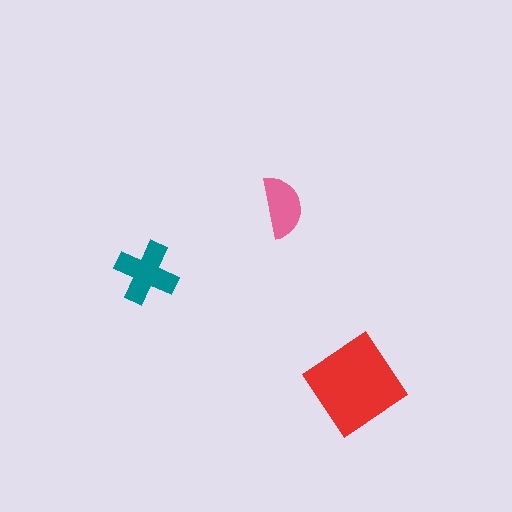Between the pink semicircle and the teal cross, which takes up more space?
The teal cross.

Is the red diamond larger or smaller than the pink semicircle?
Larger.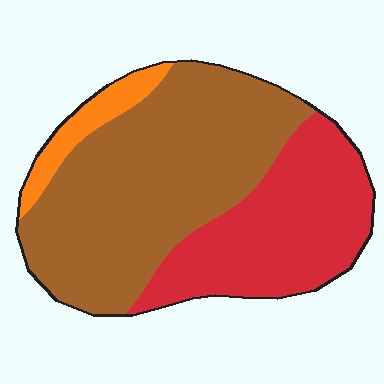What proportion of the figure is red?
Red covers 35% of the figure.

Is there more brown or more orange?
Brown.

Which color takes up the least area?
Orange, at roughly 10%.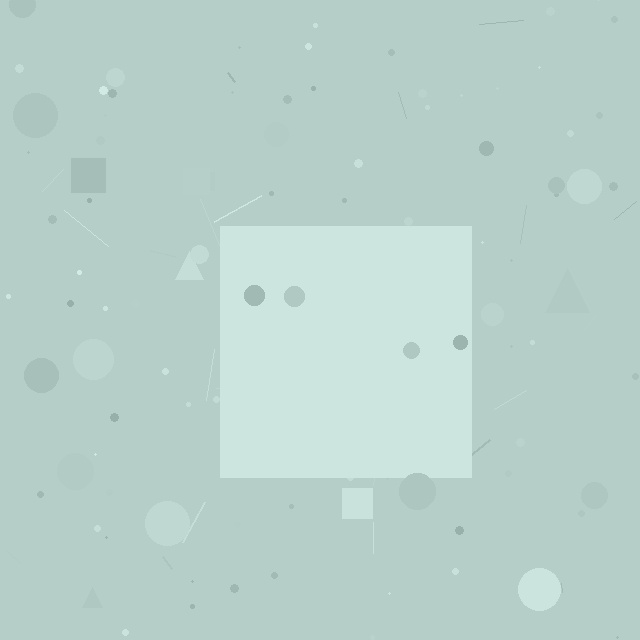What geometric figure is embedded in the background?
A square is embedded in the background.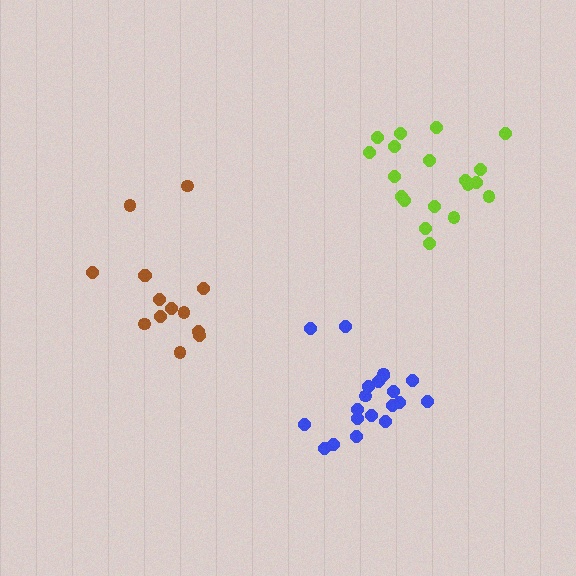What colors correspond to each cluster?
The clusters are colored: blue, brown, lime.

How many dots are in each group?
Group 1: 20 dots, Group 2: 14 dots, Group 3: 19 dots (53 total).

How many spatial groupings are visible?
There are 3 spatial groupings.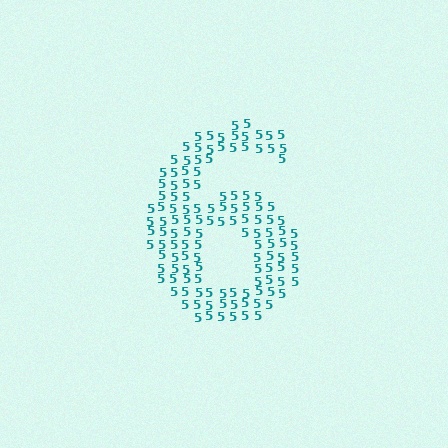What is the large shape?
The large shape is the digit 6.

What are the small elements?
The small elements are digit 5's.